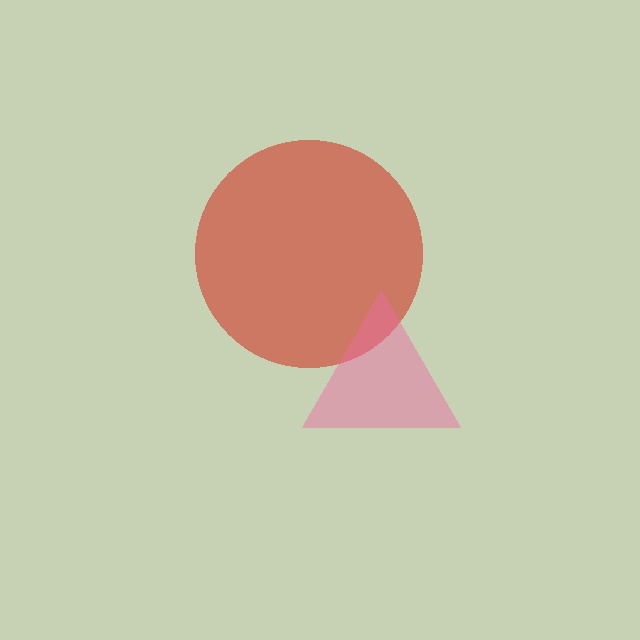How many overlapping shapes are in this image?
There are 2 overlapping shapes in the image.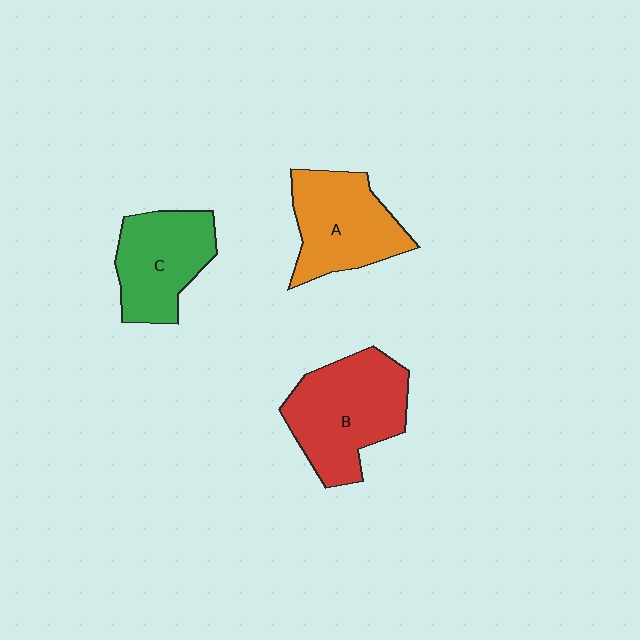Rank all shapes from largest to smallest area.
From largest to smallest: B (red), A (orange), C (green).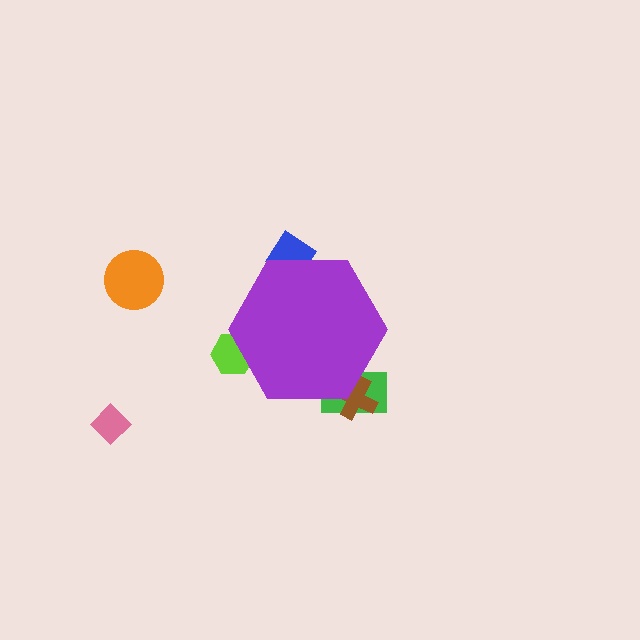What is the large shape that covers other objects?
A purple hexagon.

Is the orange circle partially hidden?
No, the orange circle is fully visible.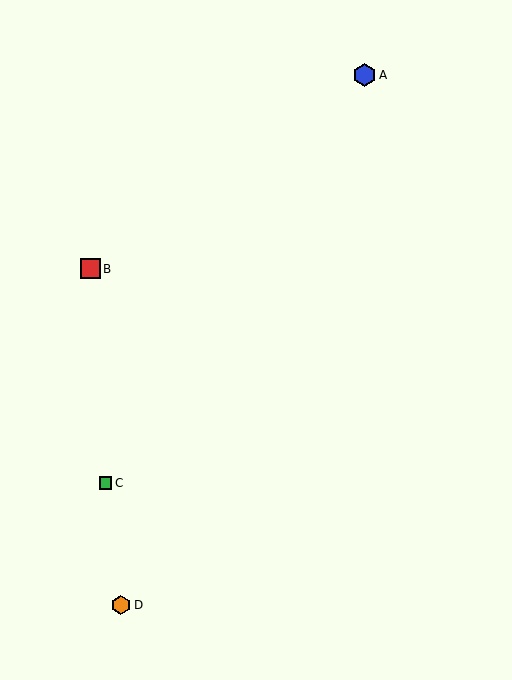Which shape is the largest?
The blue hexagon (labeled A) is the largest.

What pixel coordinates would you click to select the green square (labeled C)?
Click at (105, 483) to select the green square C.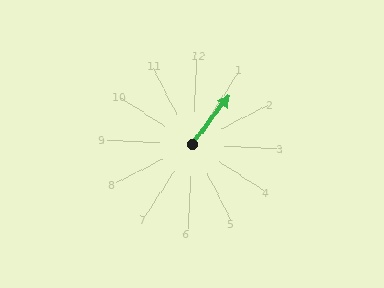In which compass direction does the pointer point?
Northeast.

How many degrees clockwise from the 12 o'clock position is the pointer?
Approximately 35 degrees.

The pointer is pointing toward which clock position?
Roughly 1 o'clock.